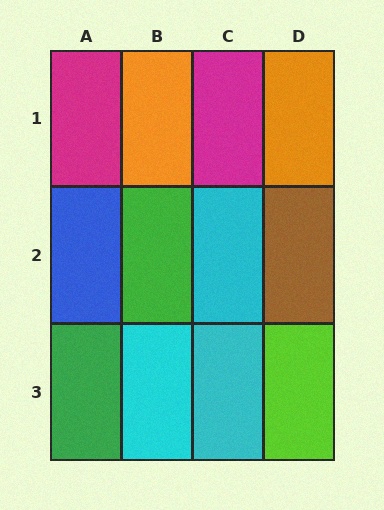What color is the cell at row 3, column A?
Green.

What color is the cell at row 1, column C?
Magenta.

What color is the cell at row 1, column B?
Orange.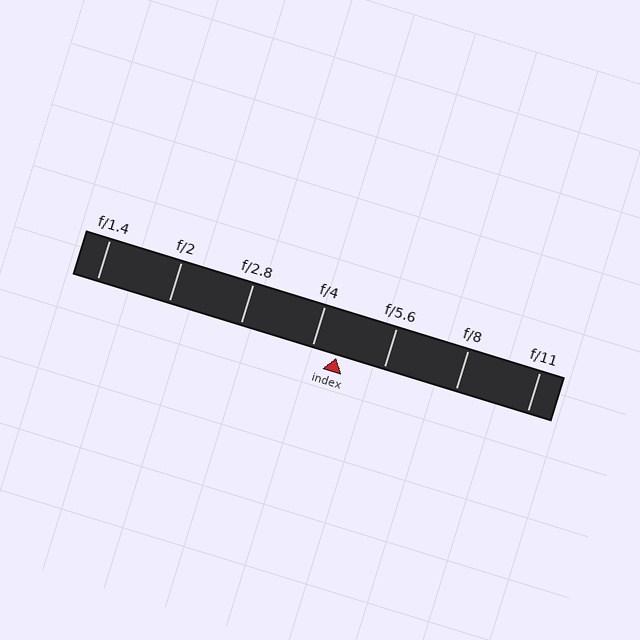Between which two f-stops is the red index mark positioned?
The index mark is between f/4 and f/5.6.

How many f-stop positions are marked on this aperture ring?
There are 7 f-stop positions marked.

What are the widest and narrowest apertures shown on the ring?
The widest aperture shown is f/1.4 and the narrowest is f/11.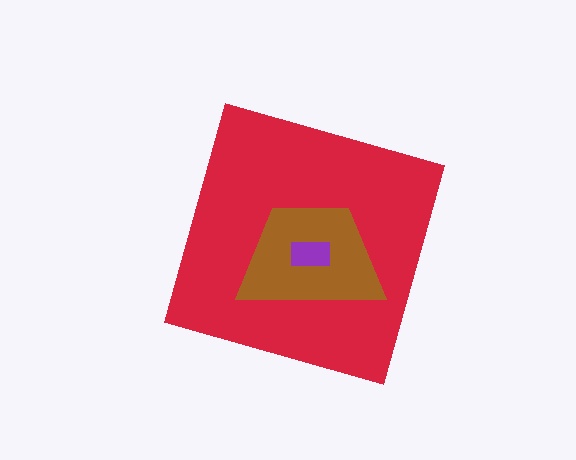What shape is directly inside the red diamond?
The brown trapezoid.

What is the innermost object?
The purple rectangle.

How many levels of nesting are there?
3.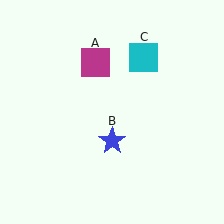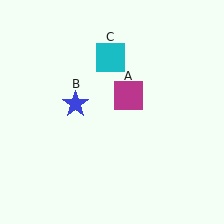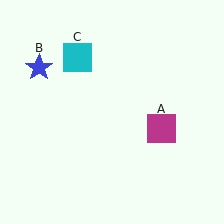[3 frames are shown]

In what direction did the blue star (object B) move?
The blue star (object B) moved up and to the left.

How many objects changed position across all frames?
3 objects changed position: magenta square (object A), blue star (object B), cyan square (object C).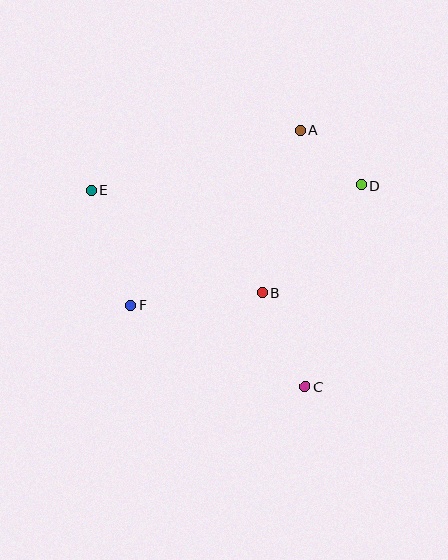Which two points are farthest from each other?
Points C and E are farthest from each other.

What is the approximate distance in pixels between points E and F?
The distance between E and F is approximately 122 pixels.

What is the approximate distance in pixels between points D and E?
The distance between D and E is approximately 271 pixels.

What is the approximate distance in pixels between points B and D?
The distance between B and D is approximately 147 pixels.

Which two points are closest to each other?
Points A and D are closest to each other.